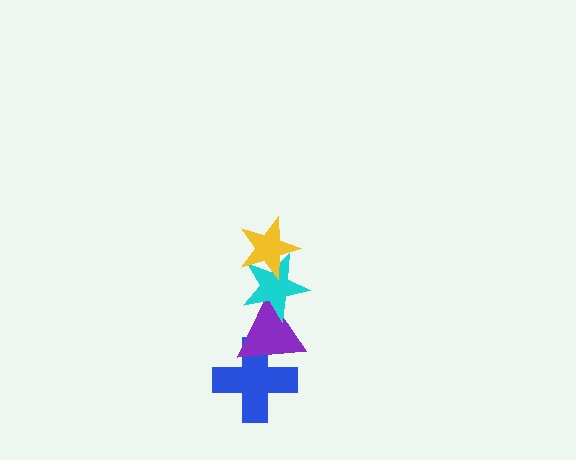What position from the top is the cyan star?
The cyan star is 2nd from the top.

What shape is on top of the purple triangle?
The cyan star is on top of the purple triangle.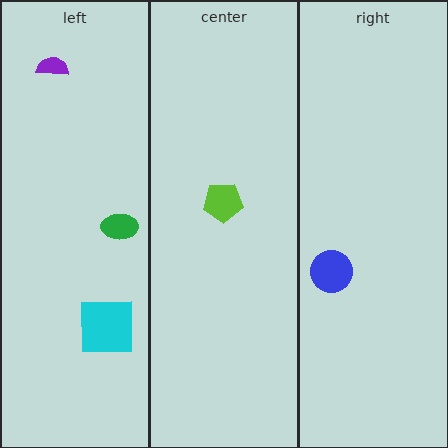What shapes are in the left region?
The cyan square, the purple semicircle, the green ellipse.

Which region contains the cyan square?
The left region.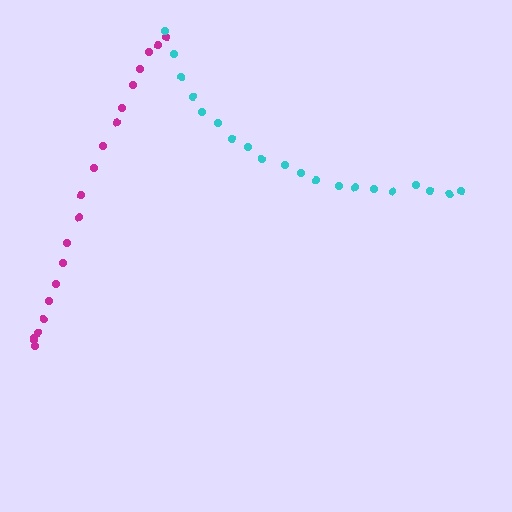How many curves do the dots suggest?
There are 2 distinct paths.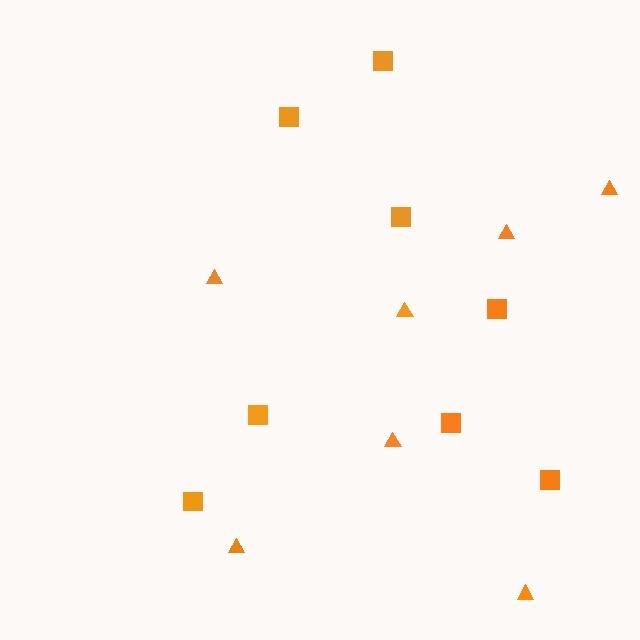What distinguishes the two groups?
There are 2 groups: one group of triangles (7) and one group of squares (8).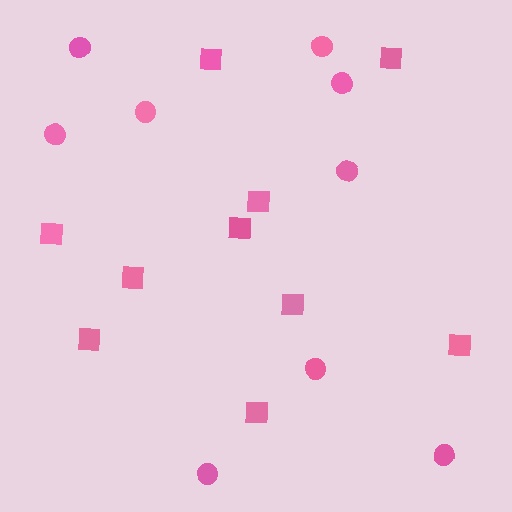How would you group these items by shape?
There are 2 groups: one group of squares (10) and one group of circles (9).